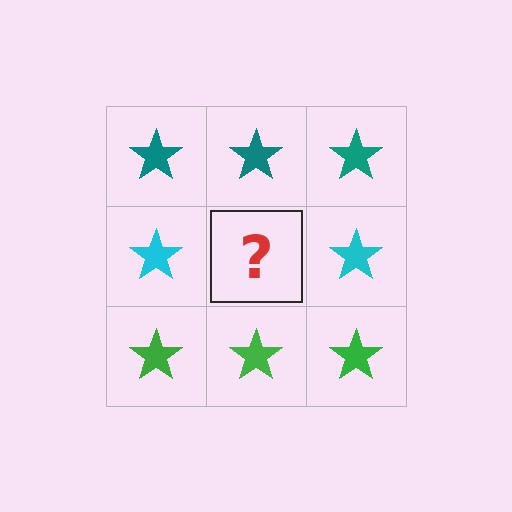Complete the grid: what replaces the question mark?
The question mark should be replaced with a cyan star.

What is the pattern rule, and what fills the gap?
The rule is that each row has a consistent color. The gap should be filled with a cyan star.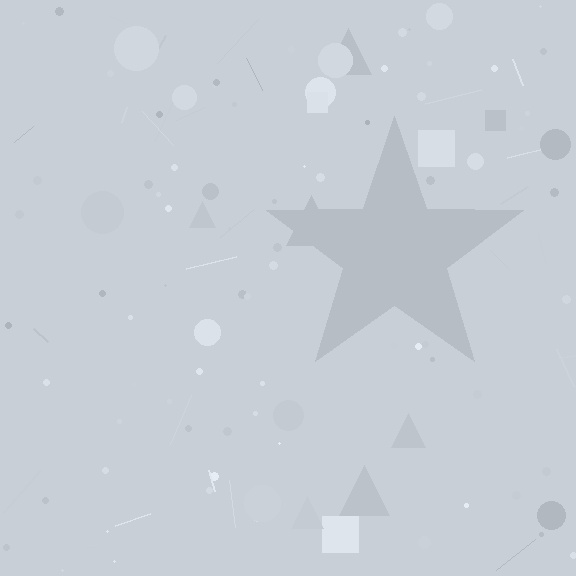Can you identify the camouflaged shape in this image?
The camouflaged shape is a star.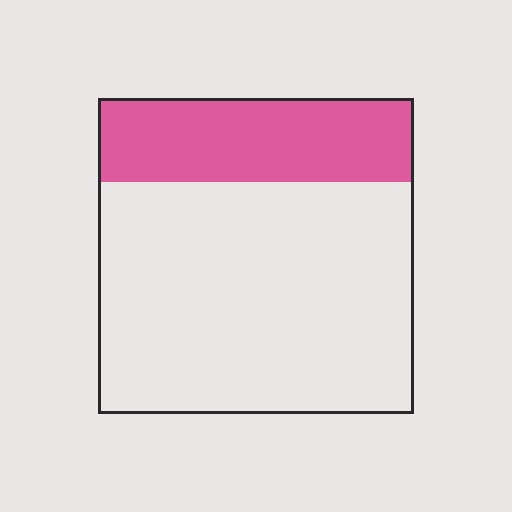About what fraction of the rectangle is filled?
About one quarter (1/4).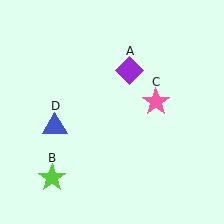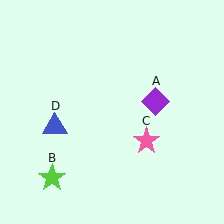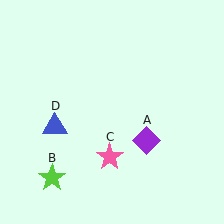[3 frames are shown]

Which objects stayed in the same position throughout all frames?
Lime star (object B) and blue triangle (object D) remained stationary.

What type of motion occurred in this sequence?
The purple diamond (object A), pink star (object C) rotated clockwise around the center of the scene.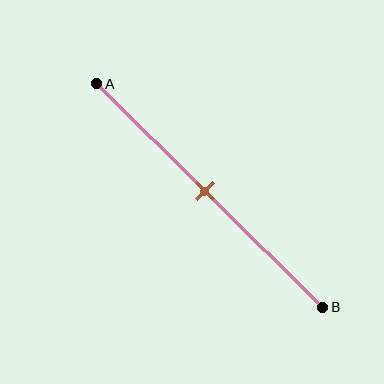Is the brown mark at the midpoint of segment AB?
Yes, the mark is approximately at the midpoint.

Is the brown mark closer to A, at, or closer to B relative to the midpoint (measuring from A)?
The brown mark is approximately at the midpoint of segment AB.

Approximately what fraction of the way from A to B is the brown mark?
The brown mark is approximately 50% of the way from A to B.